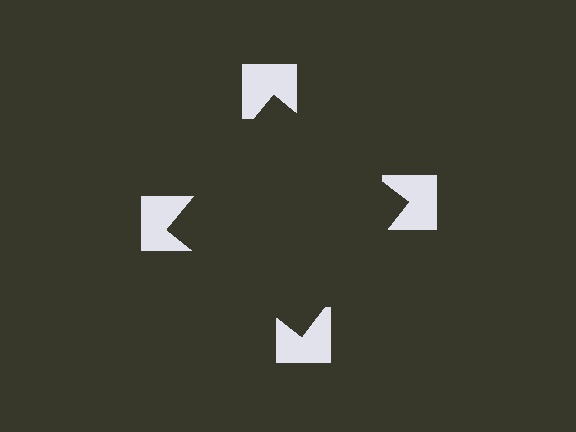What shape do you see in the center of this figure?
An illusory square — its edges are inferred from the aligned wedge cuts in the notched squares, not physically drawn.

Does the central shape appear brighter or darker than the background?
It typically appears slightly darker than the background, even though no actual brightness change is drawn.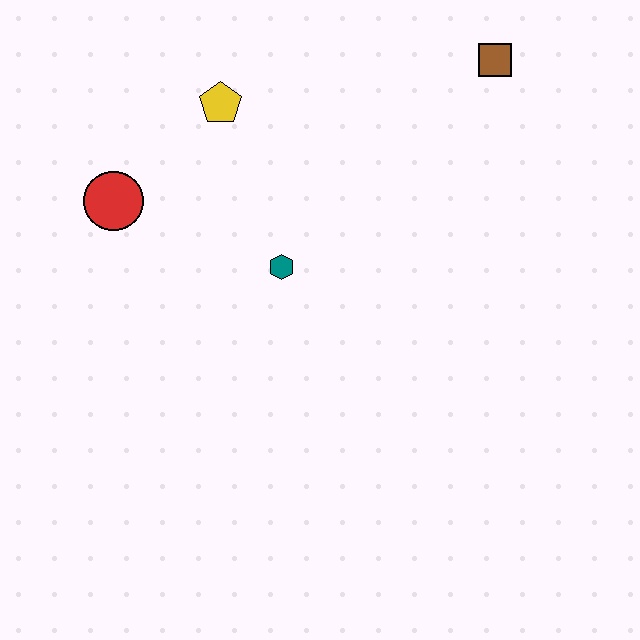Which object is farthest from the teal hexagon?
The brown square is farthest from the teal hexagon.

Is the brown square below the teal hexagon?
No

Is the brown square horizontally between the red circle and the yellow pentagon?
No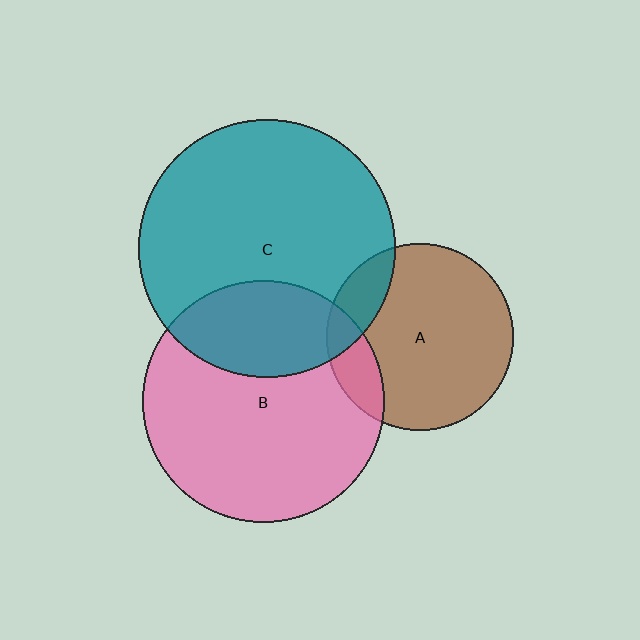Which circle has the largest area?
Circle C (teal).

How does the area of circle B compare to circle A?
Approximately 1.7 times.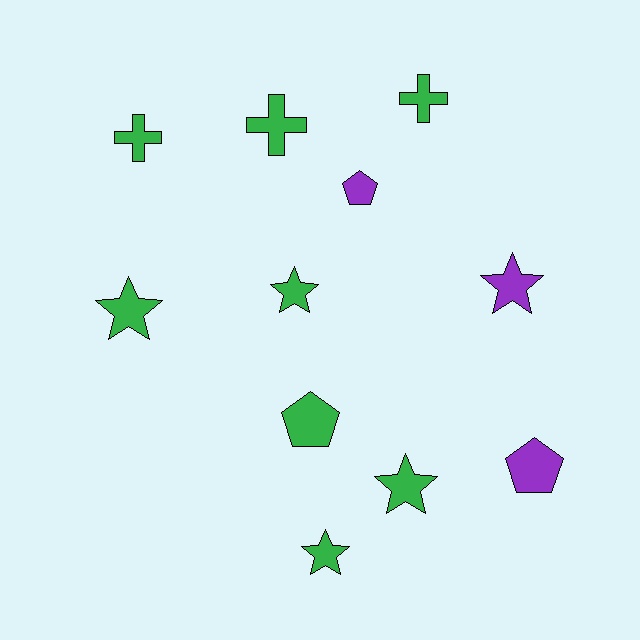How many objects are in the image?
There are 11 objects.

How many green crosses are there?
There are 3 green crosses.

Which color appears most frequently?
Green, with 8 objects.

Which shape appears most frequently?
Star, with 5 objects.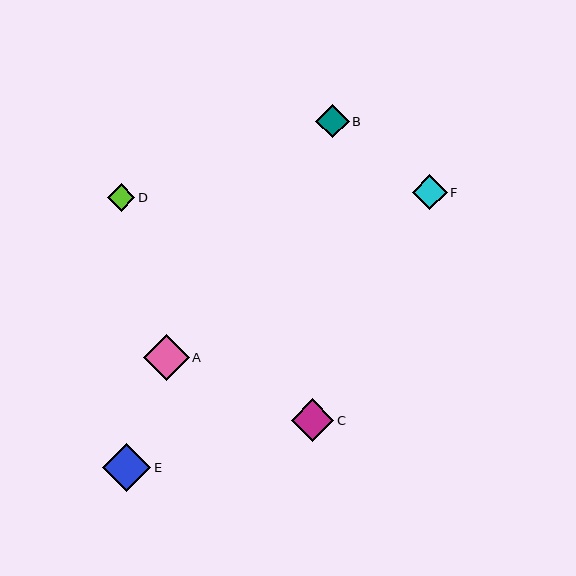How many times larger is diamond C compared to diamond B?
Diamond C is approximately 1.3 times the size of diamond B.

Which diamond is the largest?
Diamond E is the largest with a size of approximately 48 pixels.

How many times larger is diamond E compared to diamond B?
Diamond E is approximately 1.4 times the size of diamond B.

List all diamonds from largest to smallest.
From largest to smallest: E, A, C, F, B, D.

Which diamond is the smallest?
Diamond D is the smallest with a size of approximately 28 pixels.